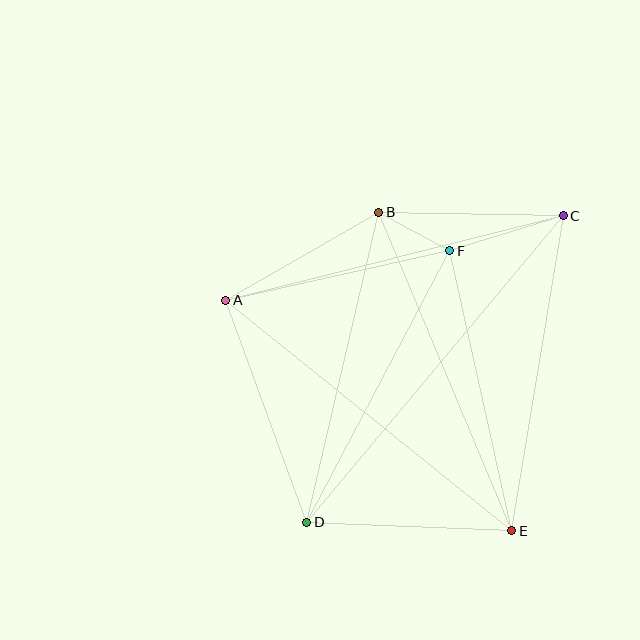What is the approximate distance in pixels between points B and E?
The distance between B and E is approximately 345 pixels.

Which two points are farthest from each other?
Points C and D are farthest from each other.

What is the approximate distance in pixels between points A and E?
The distance between A and E is approximately 367 pixels.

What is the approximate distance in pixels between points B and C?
The distance between B and C is approximately 185 pixels.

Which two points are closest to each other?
Points B and F are closest to each other.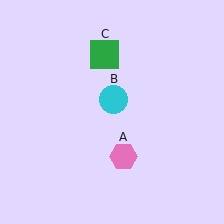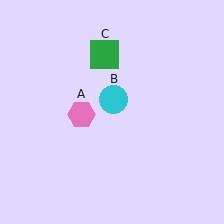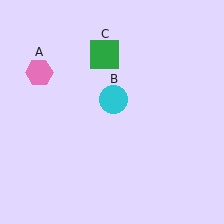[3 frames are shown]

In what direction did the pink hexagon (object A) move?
The pink hexagon (object A) moved up and to the left.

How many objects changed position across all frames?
1 object changed position: pink hexagon (object A).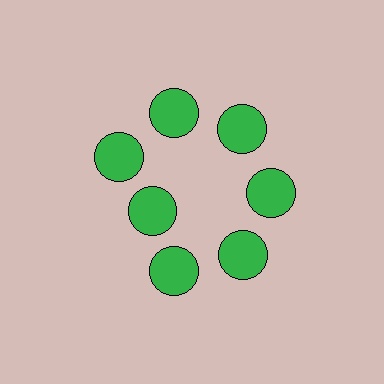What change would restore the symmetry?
The symmetry would be restored by moving it outward, back onto the ring so that all 7 circles sit at equal angles and equal distance from the center.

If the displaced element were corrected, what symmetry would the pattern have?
It would have 7-fold rotational symmetry — the pattern would map onto itself every 51 degrees.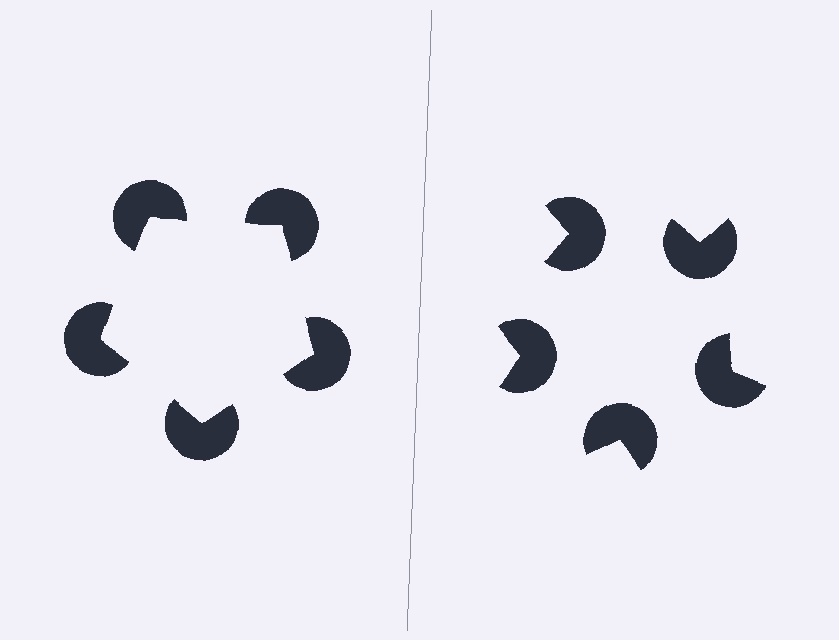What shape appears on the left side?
An illusory pentagon.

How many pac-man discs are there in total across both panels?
10 — 5 on each side.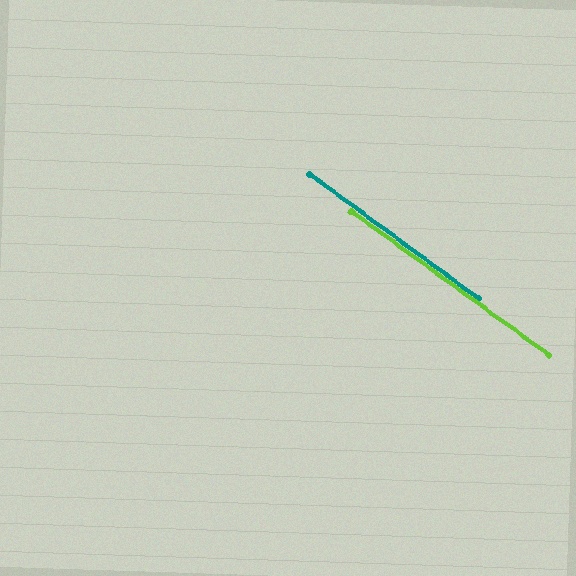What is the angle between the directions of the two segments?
Approximately 0 degrees.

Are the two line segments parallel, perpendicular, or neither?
Parallel — their directions differ by only 0.3°.